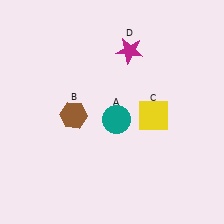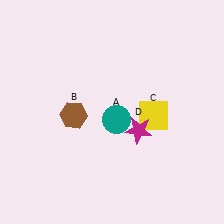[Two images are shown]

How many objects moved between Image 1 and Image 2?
1 object moved between the two images.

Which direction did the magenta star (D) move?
The magenta star (D) moved down.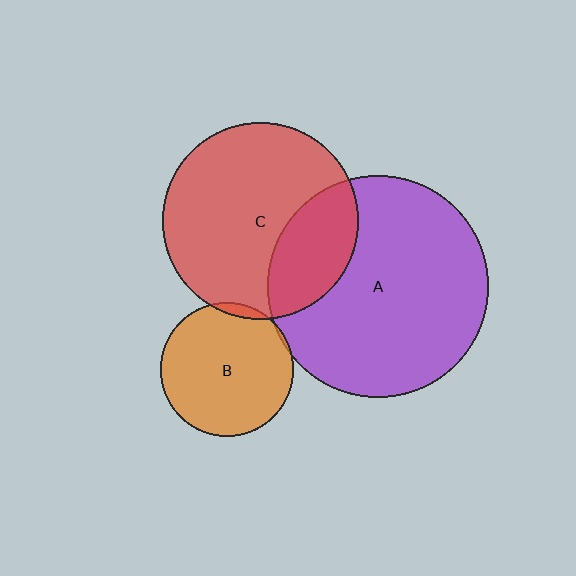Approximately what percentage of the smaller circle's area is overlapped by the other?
Approximately 5%.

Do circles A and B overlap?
Yes.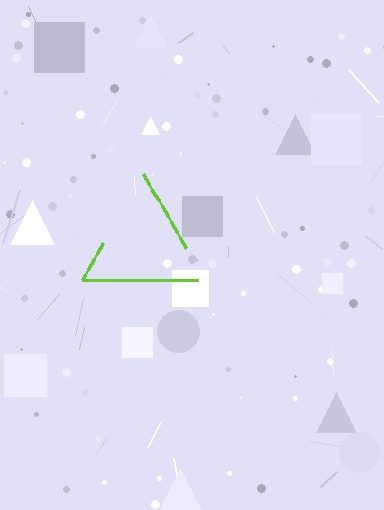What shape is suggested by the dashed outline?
The dashed outline suggests a triangle.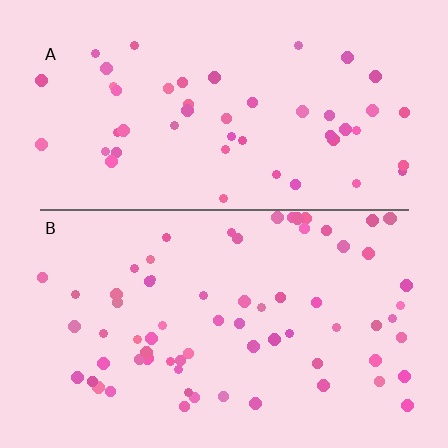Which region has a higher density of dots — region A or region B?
B (the bottom).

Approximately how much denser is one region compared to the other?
Approximately 1.4× — region B over region A.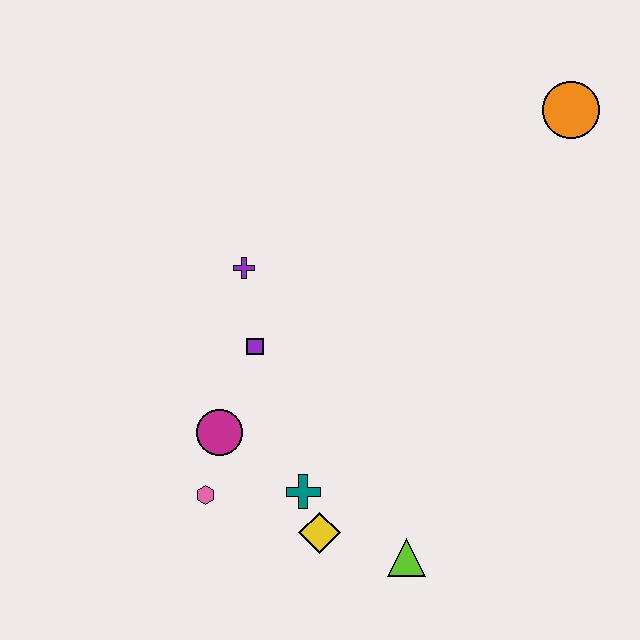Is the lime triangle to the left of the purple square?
No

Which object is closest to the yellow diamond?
The teal cross is closest to the yellow diamond.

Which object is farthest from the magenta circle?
The orange circle is farthest from the magenta circle.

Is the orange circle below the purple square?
No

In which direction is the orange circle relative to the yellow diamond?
The orange circle is above the yellow diamond.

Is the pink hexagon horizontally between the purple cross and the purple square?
No